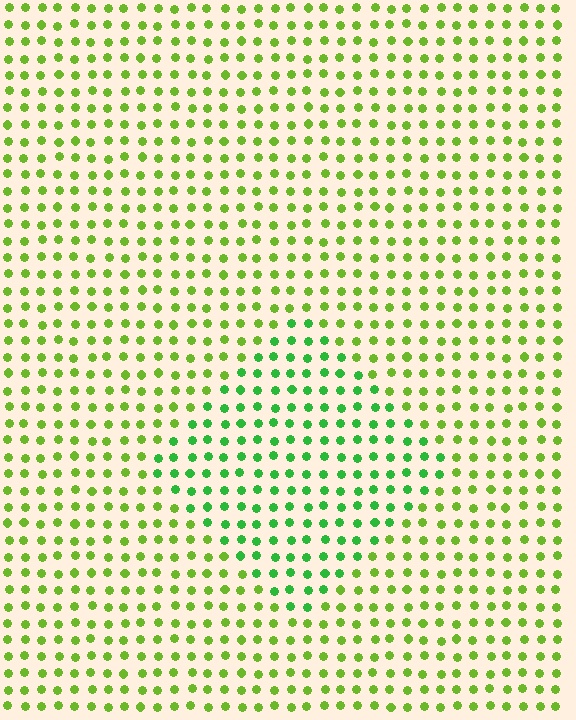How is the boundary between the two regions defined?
The boundary is defined purely by a slight shift in hue (about 33 degrees). Spacing, size, and orientation are identical on both sides.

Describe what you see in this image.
The image is filled with small lime elements in a uniform arrangement. A diamond-shaped region is visible where the elements are tinted to a slightly different hue, forming a subtle color boundary.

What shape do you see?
I see a diamond.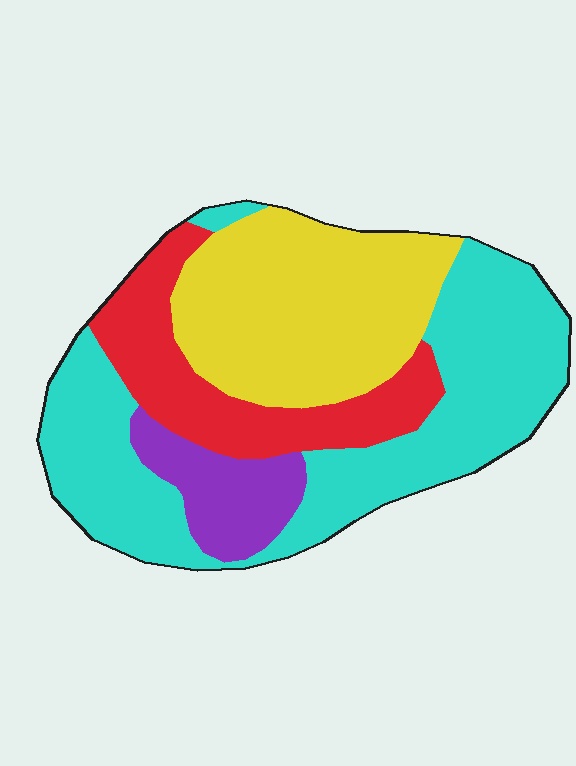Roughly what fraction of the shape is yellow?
Yellow covers around 30% of the shape.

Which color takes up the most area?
Cyan, at roughly 40%.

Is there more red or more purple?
Red.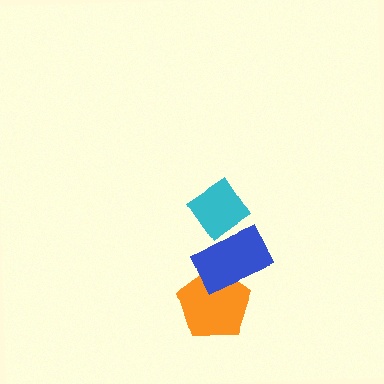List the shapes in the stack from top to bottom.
From top to bottom: the cyan diamond, the blue rectangle, the orange pentagon.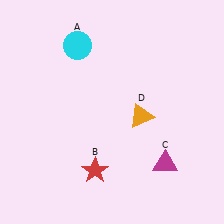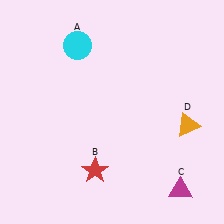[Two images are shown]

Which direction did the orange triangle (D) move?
The orange triangle (D) moved right.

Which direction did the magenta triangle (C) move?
The magenta triangle (C) moved down.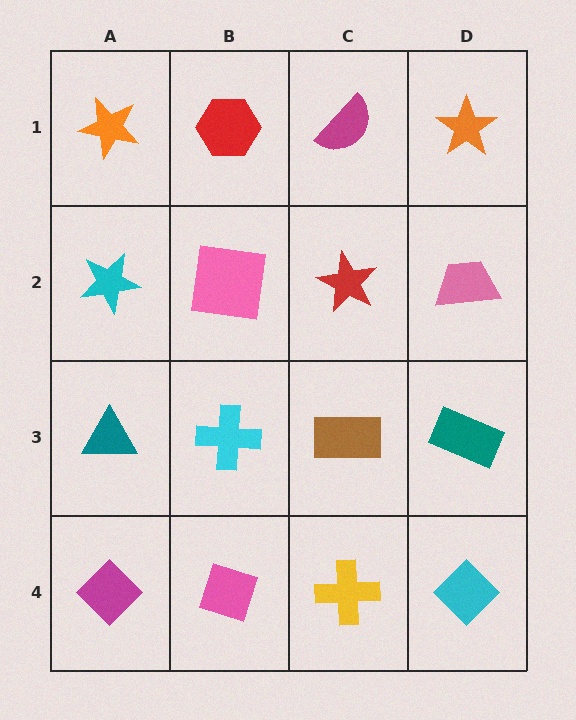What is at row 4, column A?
A magenta diamond.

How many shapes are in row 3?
4 shapes.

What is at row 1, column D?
An orange star.